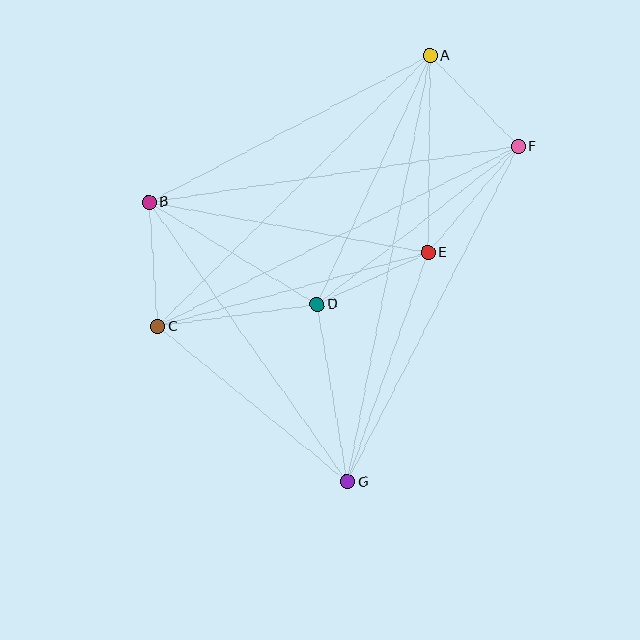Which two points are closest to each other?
Points D and E are closest to each other.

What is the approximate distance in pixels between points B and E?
The distance between B and E is approximately 284 pixels.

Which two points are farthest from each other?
Points A and G are farthest from each other.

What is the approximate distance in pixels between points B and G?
The distance between B and G is approximately 343 pixels.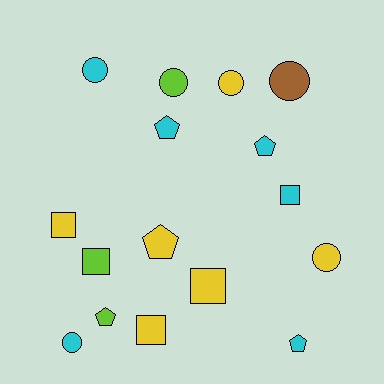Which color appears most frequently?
Yellow, with 6 objects.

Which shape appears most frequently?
Circle, with 6 objects.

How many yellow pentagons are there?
There is 1 yellow pentagon.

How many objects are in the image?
There are 16 objects.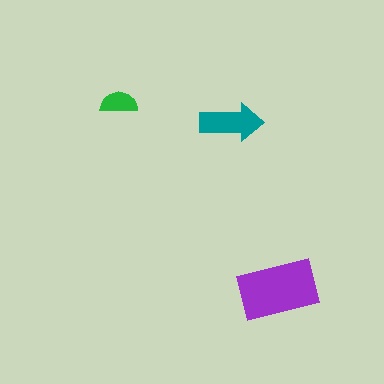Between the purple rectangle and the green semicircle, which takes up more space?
The purple rectangle.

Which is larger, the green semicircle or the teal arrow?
The teal arrow.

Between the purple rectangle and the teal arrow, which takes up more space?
The purple rectangle.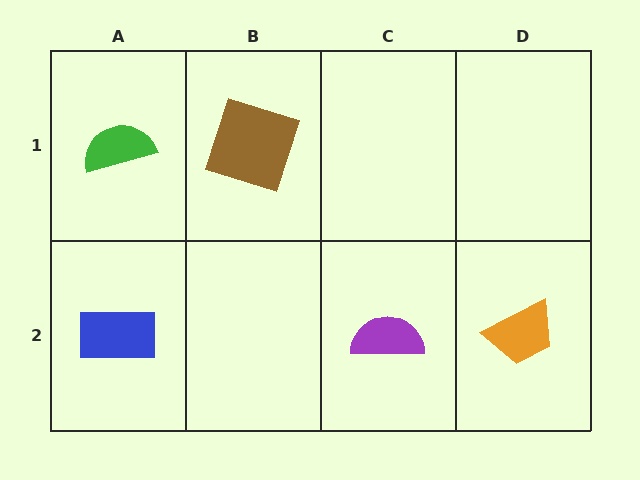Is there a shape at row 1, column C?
No, that cell is empty.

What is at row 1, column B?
A brown square.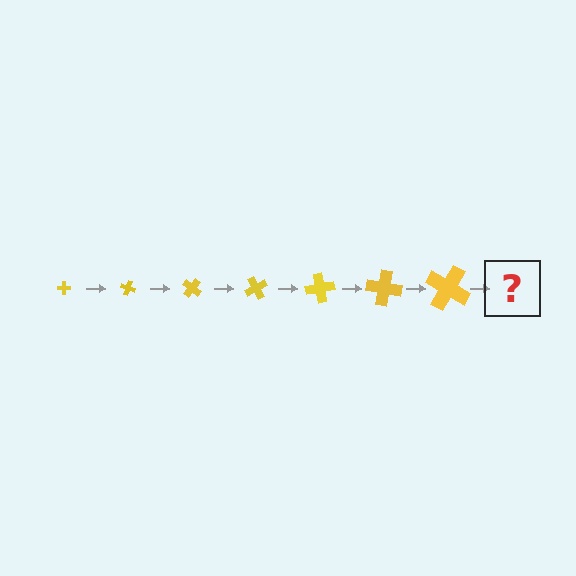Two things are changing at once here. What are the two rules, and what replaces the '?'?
The two rules are that the cross grows larger each step and it rotates 20 degrees each step. The '?' should be a cross, larger than the previous one and rotated 140 degrees from the start.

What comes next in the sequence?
The next element should be a cross, larger than the previous one and rotated 140 degrees from the start.